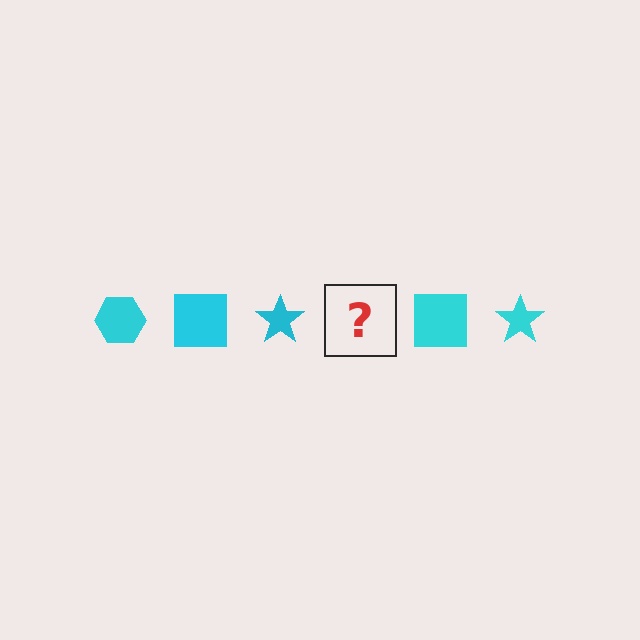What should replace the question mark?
The question mark should be replaced with a cyan hexagon.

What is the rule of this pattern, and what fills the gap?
The rule is that the pattern cycles through hexagon, square, star shapes in cyan. The gap should be filled with a cyan hexagon.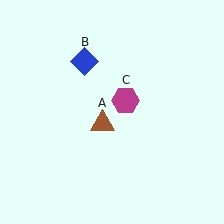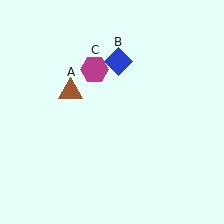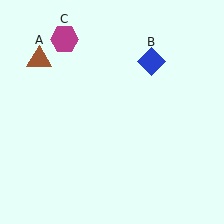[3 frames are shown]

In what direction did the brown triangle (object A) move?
The brown triangle (object A) moved up and to the left.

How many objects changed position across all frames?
3 objects changed position: brown triangle (object A), blue diamond (object B), magenta hexagon (object C).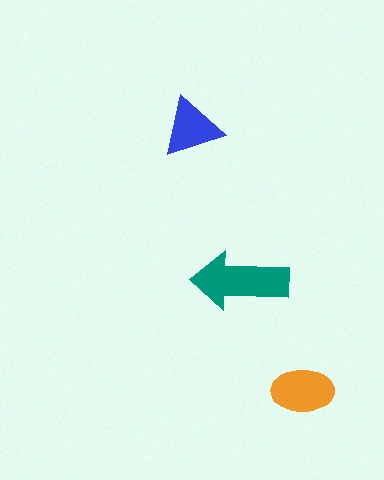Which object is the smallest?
The blue triangle.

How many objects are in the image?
There are 3 objects in the image.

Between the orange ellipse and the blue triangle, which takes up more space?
The orange ellipse.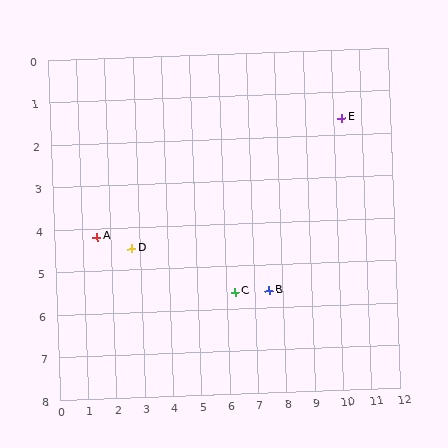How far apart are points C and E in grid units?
Points C and E are about 5.7 grid units apart.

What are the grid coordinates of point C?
Point C is at approximately (6.3, 5.6).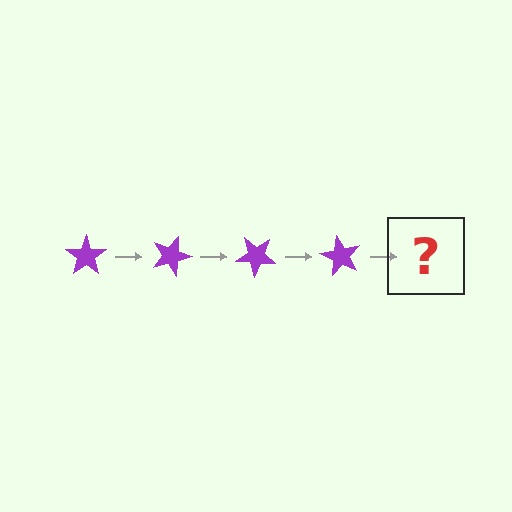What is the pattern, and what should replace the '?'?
The pattern is that the star rotates 20 degrees each step. The '?' should be a purple star rotated 80 degrees.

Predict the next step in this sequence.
The next step is a purple star rotated 80 degrees.